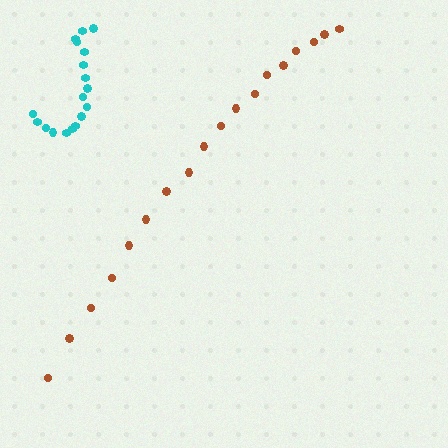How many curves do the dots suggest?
There are 2 distinct paths.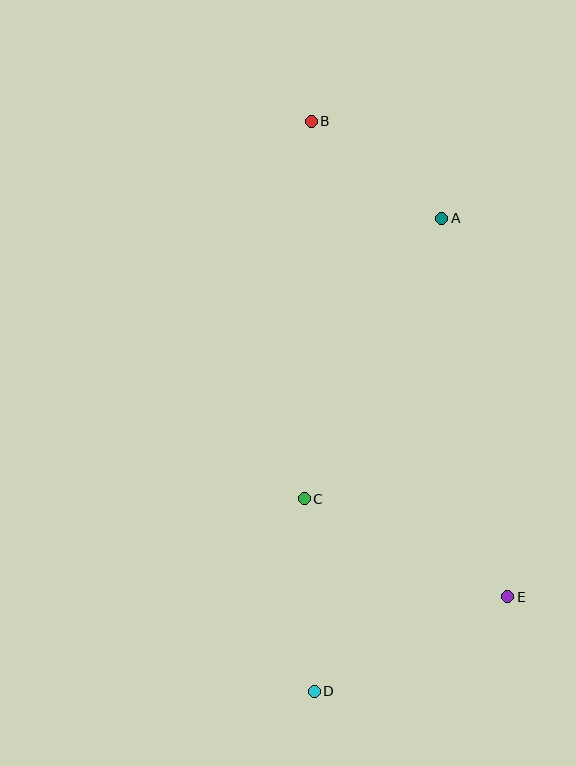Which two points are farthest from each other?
Points B and D are farthest from each other.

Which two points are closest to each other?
Points A and B are closest to each other.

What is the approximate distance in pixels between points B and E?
The distance between B and E is approximately 515 pixels.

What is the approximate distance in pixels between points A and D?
The distance between A and D is approximately 490 pixels.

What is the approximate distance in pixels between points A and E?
The distance between A and E is approximately 384 pixels.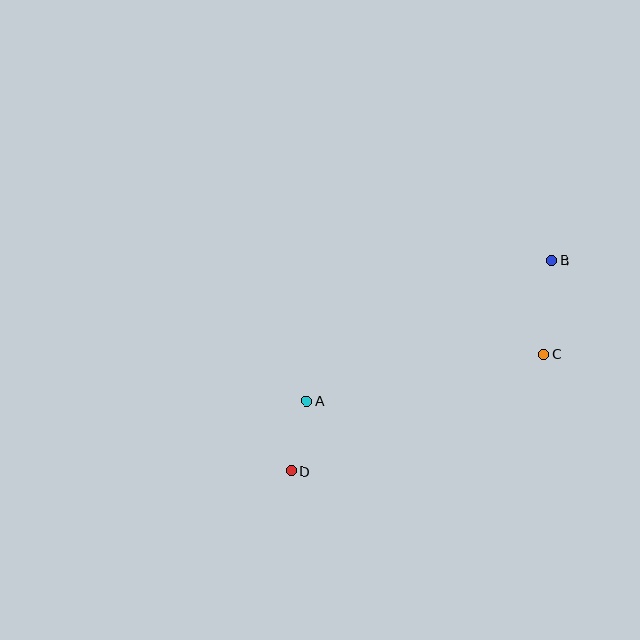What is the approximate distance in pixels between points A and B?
The distance between A and B is approximately 282 pixels.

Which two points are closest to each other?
Points A and D are closest to each other.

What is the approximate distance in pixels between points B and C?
The distance between B and C is approximately 94 pixels.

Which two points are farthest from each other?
Points B and D are farthest from each other.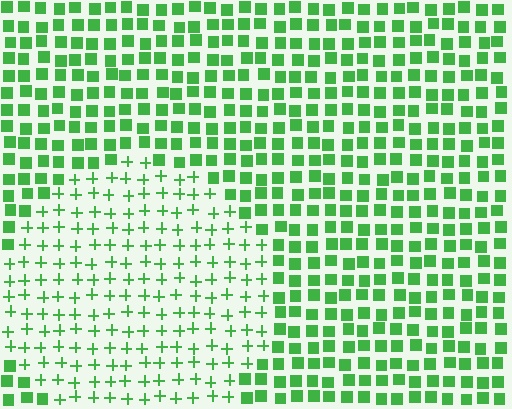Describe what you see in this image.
The image is filled with small green elements arranged in a uniform grid. A circle-shaped region contains plus signs, while the surrounding area contains squares. The boundary is defined purely by the change in element shape.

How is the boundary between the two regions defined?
The boundary is defined by a change in element shape: plus signs inside vs. squares outside. All elements share the same color and spacing.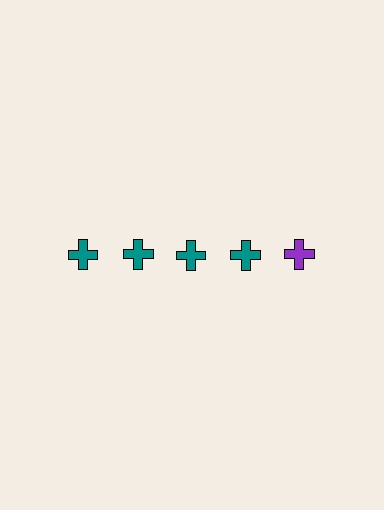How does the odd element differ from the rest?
It has a different color: purple instead of teal.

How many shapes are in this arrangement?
There are 5 shapes arranged in a grid pattern.